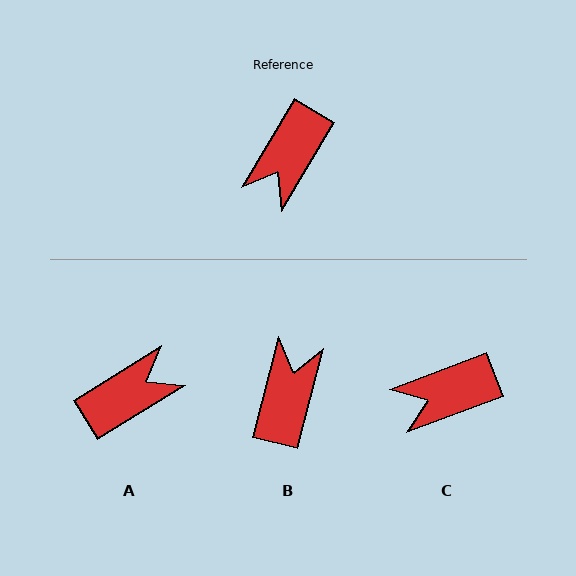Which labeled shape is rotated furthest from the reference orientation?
B, about 164 degrees away.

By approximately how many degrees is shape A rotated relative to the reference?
Approximately 153 degrees counter-clockwise.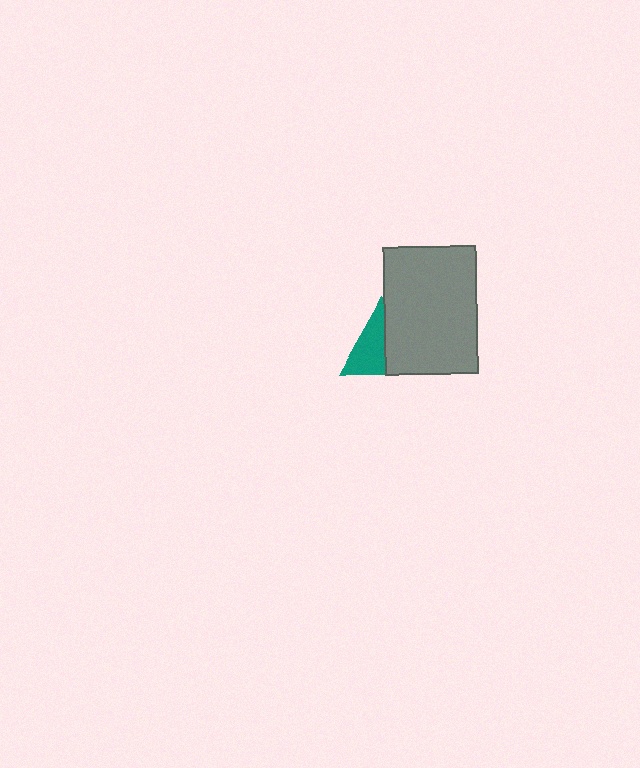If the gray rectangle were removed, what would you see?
You would see the complete teal triangle.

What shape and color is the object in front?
The object in front is a gray rectangle.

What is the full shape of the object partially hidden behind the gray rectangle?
The partially hidden object is a teal triangle.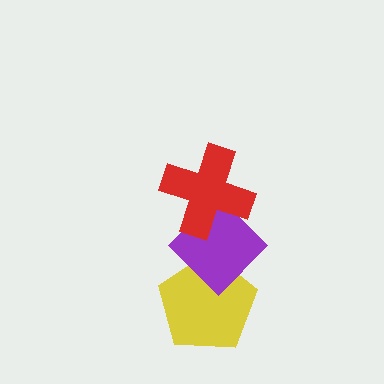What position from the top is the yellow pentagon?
The yellow pentagon is 3rd from the top.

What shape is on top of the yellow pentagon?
The purple diamond is on top of the yellow pentagon.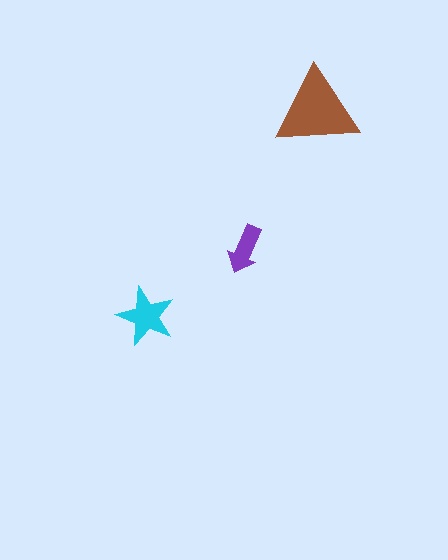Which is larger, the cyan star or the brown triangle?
The brown triangle.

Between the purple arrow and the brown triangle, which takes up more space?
The brown triangle.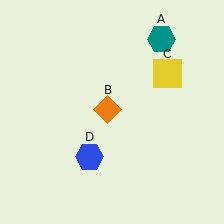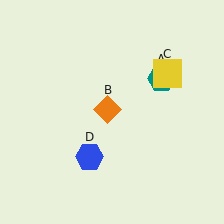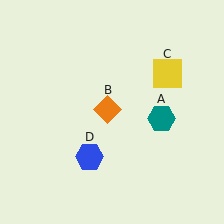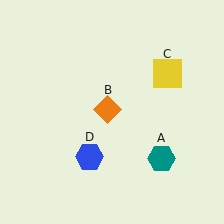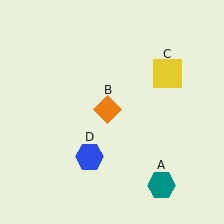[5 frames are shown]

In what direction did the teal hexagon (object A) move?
The teal hexagon (object A) moved down.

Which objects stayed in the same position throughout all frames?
Orange diamond (object B) and yellow square (object C) and blue hexagon (object D) remained stationary.